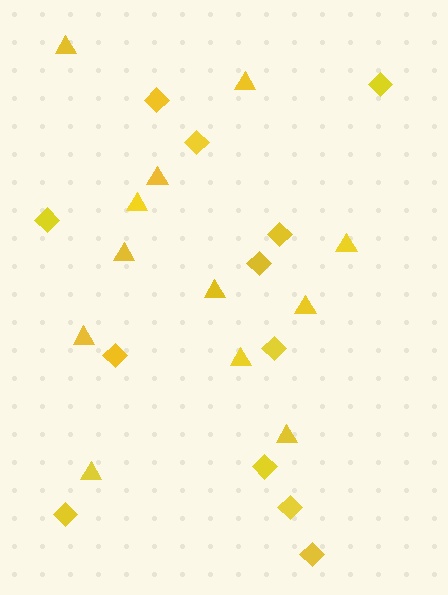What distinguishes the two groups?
There are 2 groups: one group of diamonds (12) and one group of triangles (12).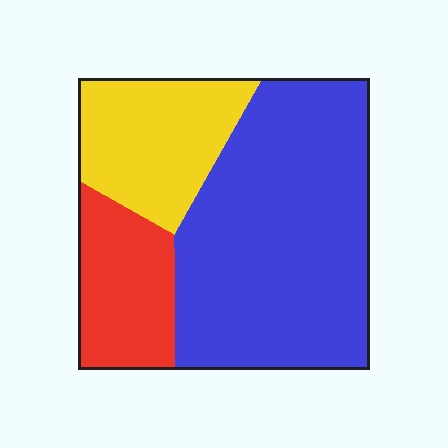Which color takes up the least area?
Red, at roughly 20%.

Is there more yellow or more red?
Yellow.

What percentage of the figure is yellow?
Yellow takes up about one quarter (1/4) of the figure.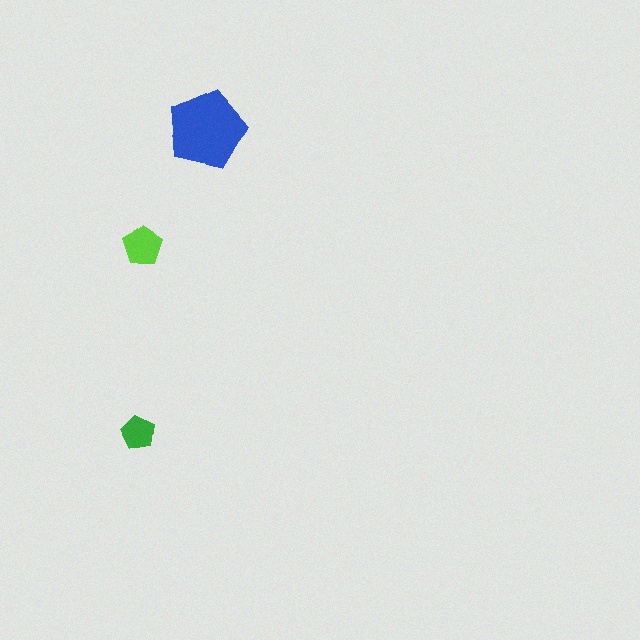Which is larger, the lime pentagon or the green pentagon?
The lime one.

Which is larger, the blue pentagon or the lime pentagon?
The blue one.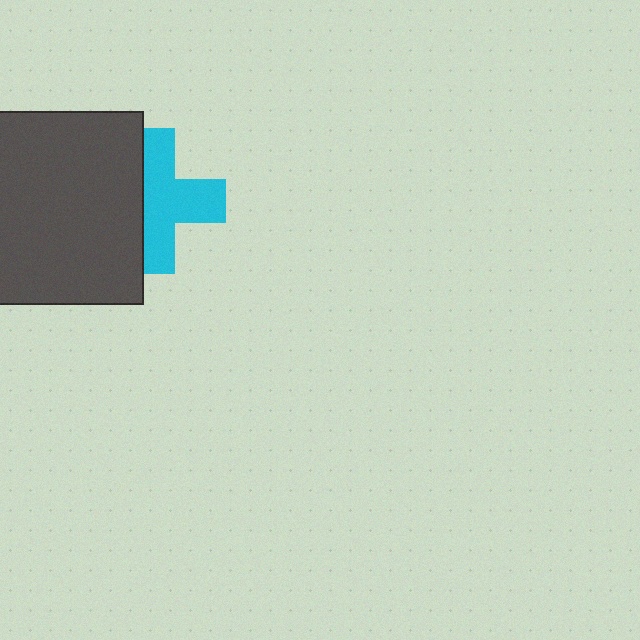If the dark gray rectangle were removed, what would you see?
You would see the complete cyan cross.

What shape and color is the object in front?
The object in front is a dark gray rectangle.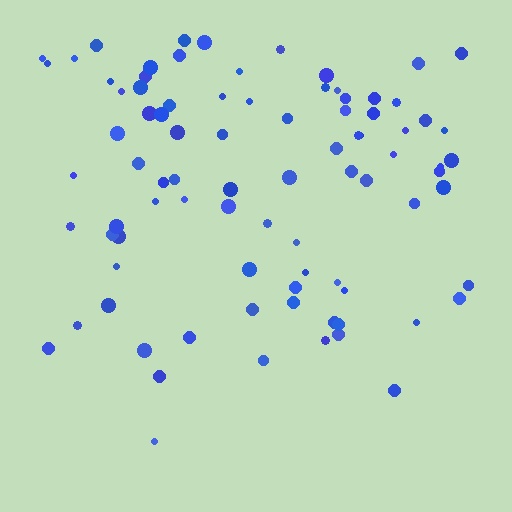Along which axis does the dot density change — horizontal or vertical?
Vertical.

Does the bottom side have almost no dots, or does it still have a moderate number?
Still a moderate number, just noticeably fewer than the top.